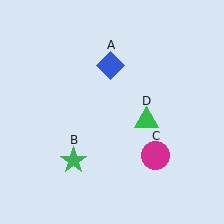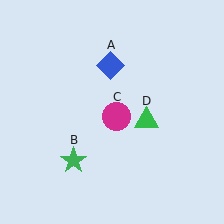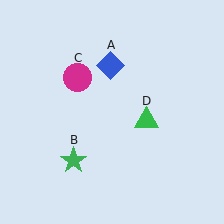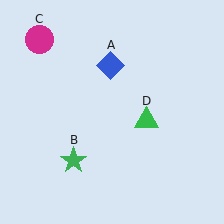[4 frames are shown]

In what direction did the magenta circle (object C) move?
The magenta circle (object C) moved up and to the left.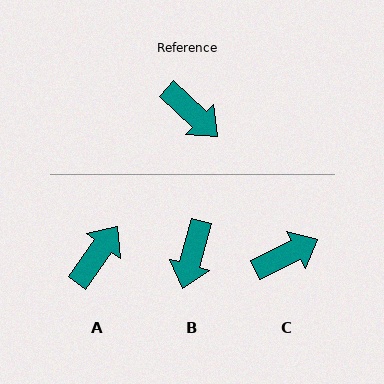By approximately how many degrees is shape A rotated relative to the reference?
Approximately 98 degrees counter-clockwise.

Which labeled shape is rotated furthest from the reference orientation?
A, about 98 degrees away.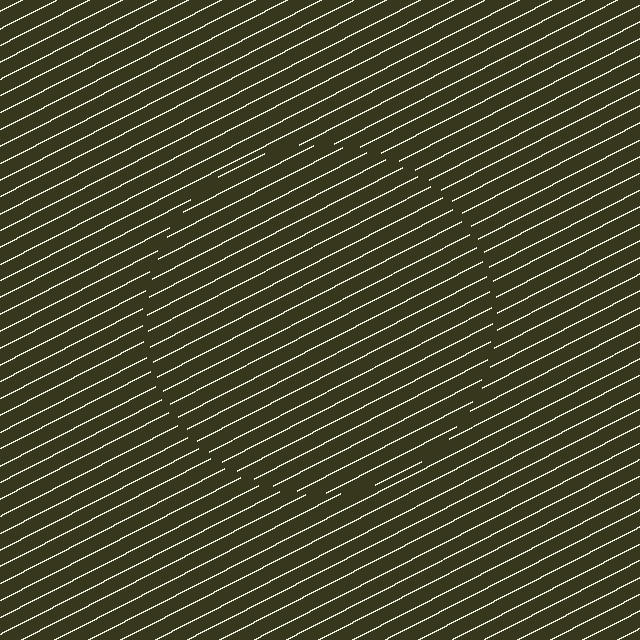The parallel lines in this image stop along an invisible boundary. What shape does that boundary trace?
An illusory circle. The interior of the shape contains the same grating, shifted by half a period — the contour is defined by the phase discontinuity where line-ends from the inner and outer gratings abut.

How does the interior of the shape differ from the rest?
The interior of the shape contains the same grating, shifted by half a period — the contour is defined by the phase discontinuity where line-ends from the inner and outer gratings abut.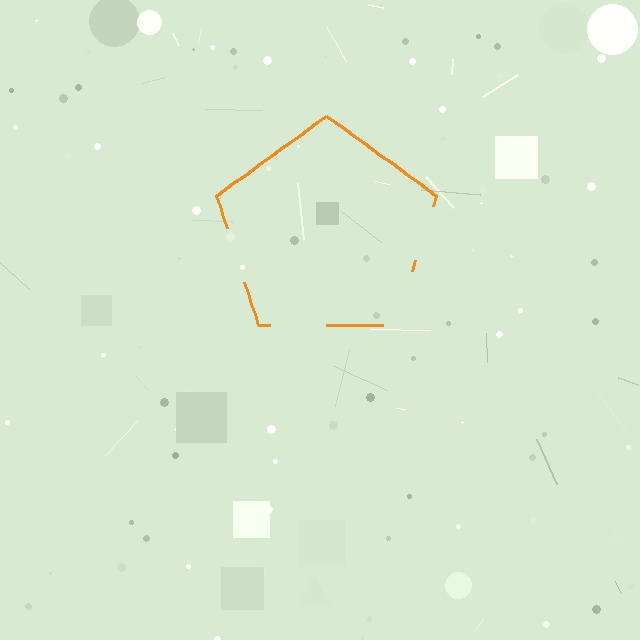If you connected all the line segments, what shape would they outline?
They would outline a pentagon.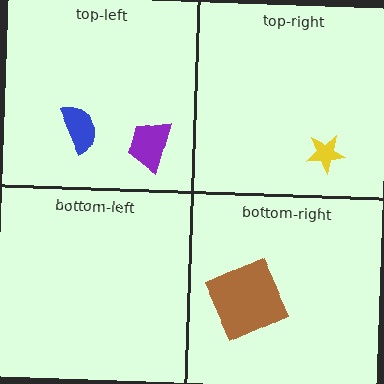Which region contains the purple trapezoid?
The top-left region.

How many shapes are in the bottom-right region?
1.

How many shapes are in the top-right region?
1.